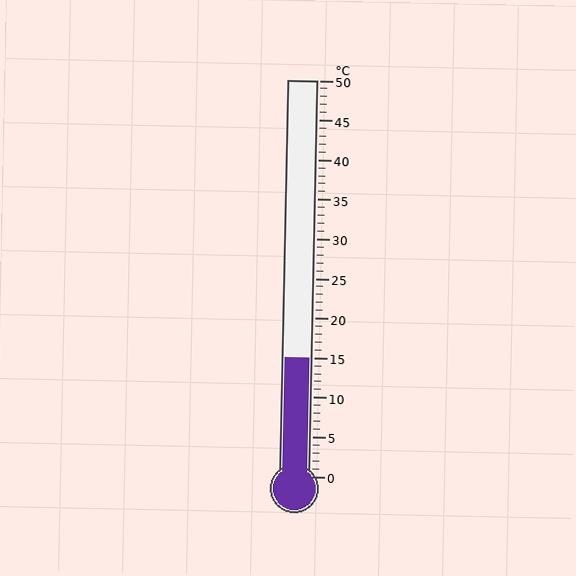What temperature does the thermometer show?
The thermometer shows approximately 15°C.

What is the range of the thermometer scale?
The thermometer scale ranges from 0°C to 50°C.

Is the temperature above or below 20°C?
The temperature is below 20°C.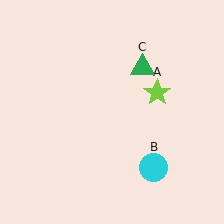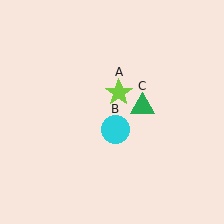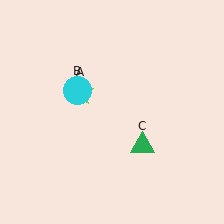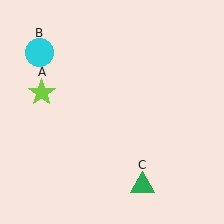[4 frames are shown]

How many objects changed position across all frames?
3 objects changed position: lime star (object A), cyan circle (object B), green triangle (object C).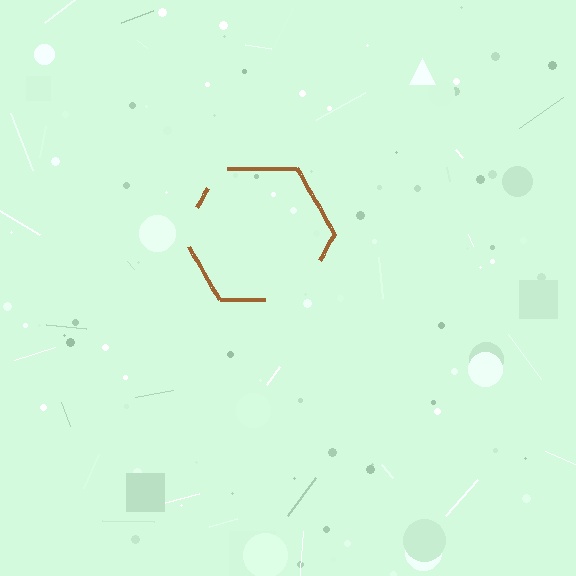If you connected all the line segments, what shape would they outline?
They would outline a hexagon.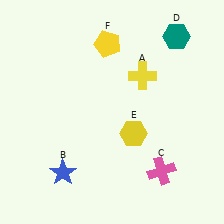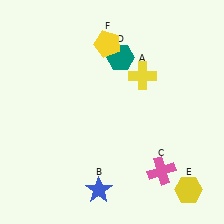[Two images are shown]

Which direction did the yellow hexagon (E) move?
The yellow hexagon (E) moved down.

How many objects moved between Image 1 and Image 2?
3 objects moved between the two images.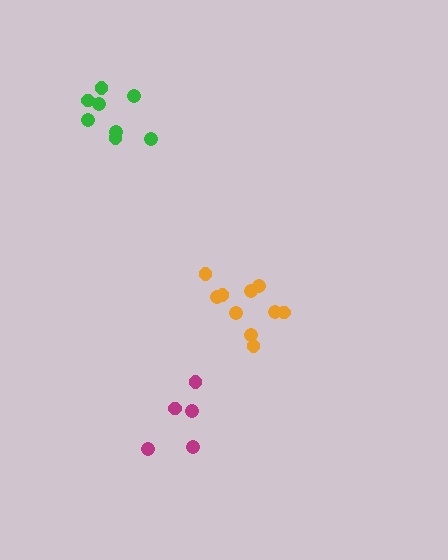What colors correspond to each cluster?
The clusters are colored: magenta, orange, green.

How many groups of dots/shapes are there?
There are 3 groups.